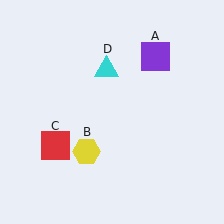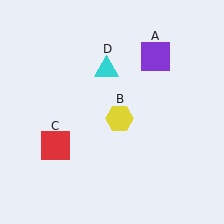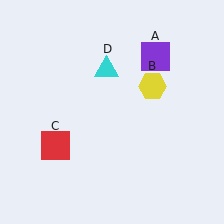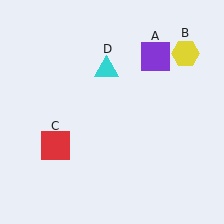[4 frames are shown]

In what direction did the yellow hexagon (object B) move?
The yellow hexagon (object B) moved up and to the right.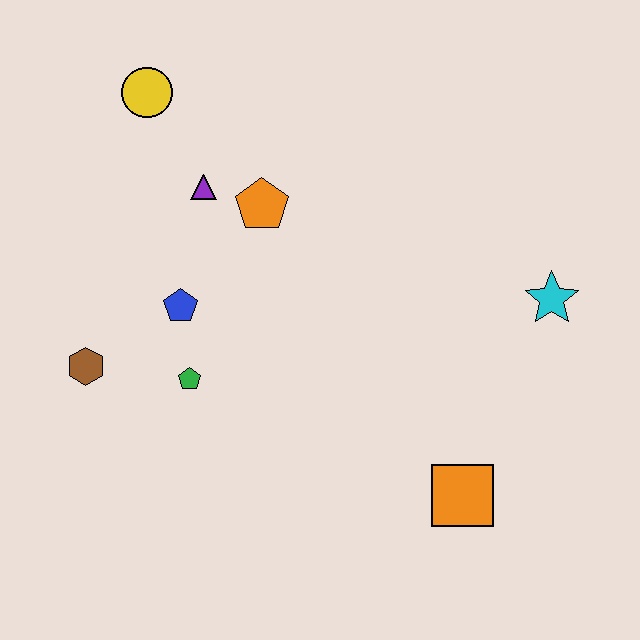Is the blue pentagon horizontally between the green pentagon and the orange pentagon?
No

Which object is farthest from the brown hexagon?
The cyan star is farthest from the brown hexagon.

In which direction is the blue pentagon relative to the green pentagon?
The blue pentagon is above the green pentagon.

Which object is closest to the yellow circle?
The purple triangle is closest to the yellow circle.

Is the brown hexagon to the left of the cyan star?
Yes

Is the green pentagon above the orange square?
Yes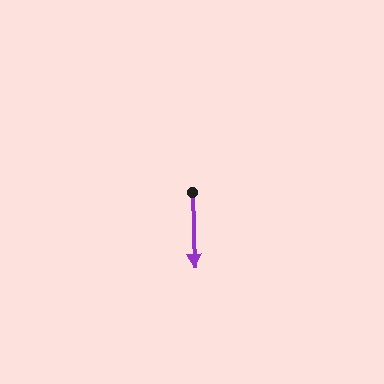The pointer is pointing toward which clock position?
Roughly 6 o'clock.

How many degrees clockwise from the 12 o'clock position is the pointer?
Approximately 178 degrees.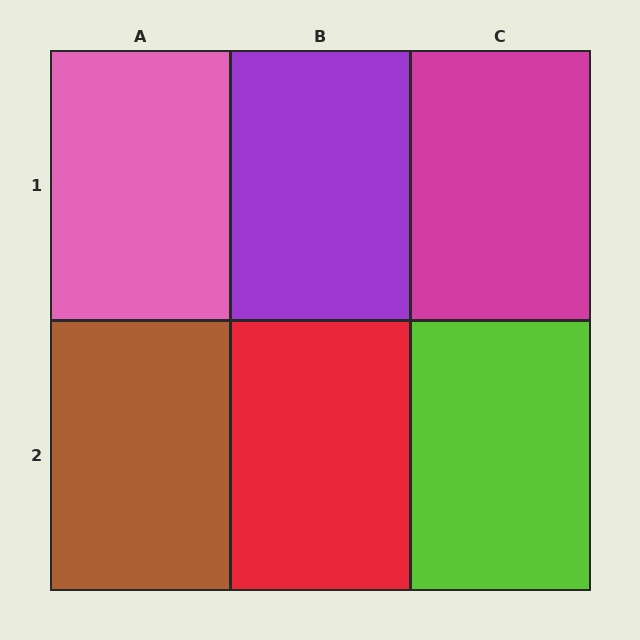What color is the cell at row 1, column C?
Magenta.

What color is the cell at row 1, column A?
Pink.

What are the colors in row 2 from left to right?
Brown, red, lime.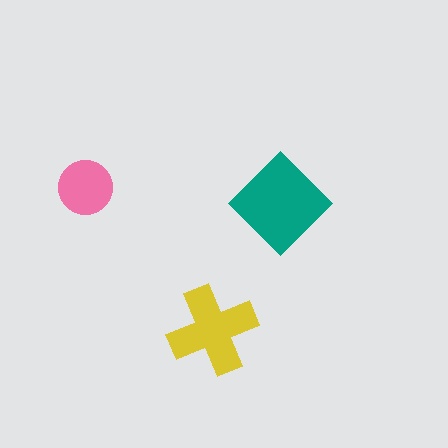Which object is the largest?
The teal diamond.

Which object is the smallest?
The pink circle.